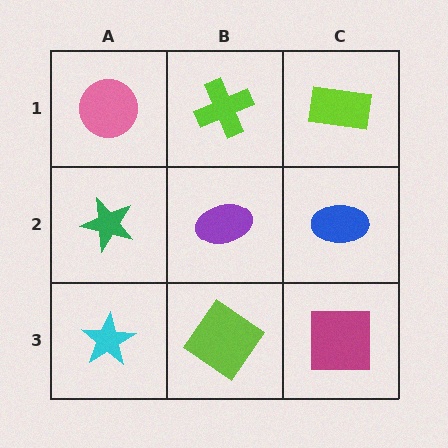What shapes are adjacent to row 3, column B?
A purple ellipse (row 2, column B), a cyan star (row 3, column A), a magenta square (row 3, column C).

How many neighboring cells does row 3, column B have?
3.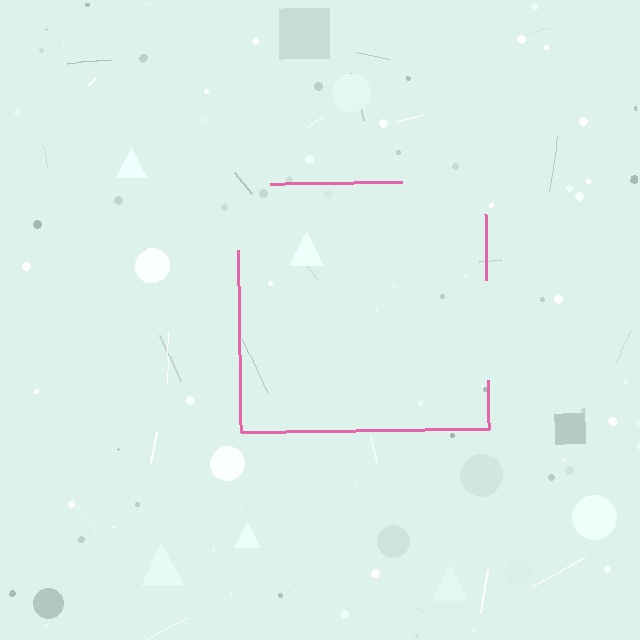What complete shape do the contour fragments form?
The contour fragments form a square.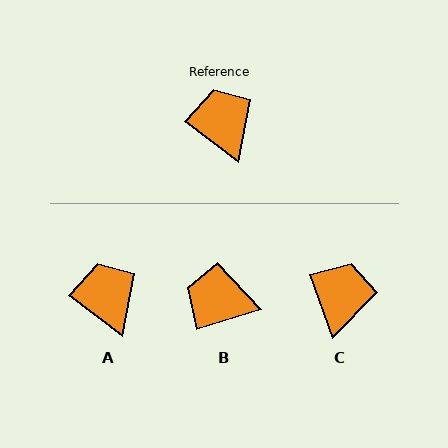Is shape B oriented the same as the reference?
No, it is off by about 54 degrees.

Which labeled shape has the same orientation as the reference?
A.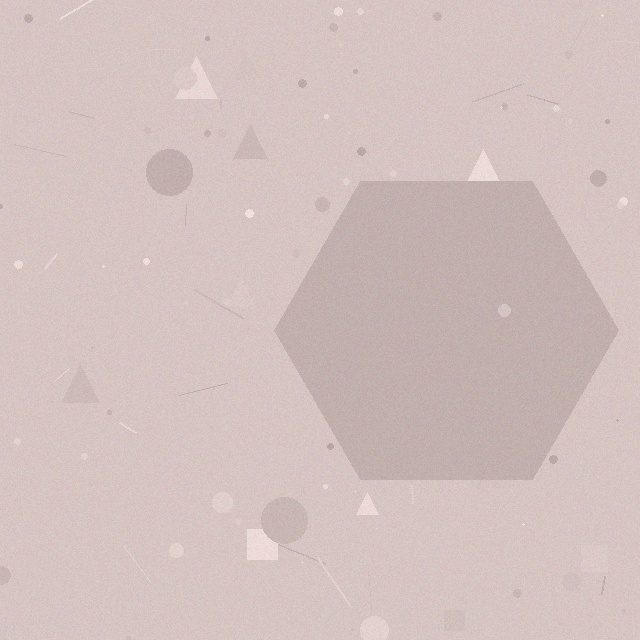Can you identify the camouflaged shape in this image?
The camouflaged shape is a hexagon.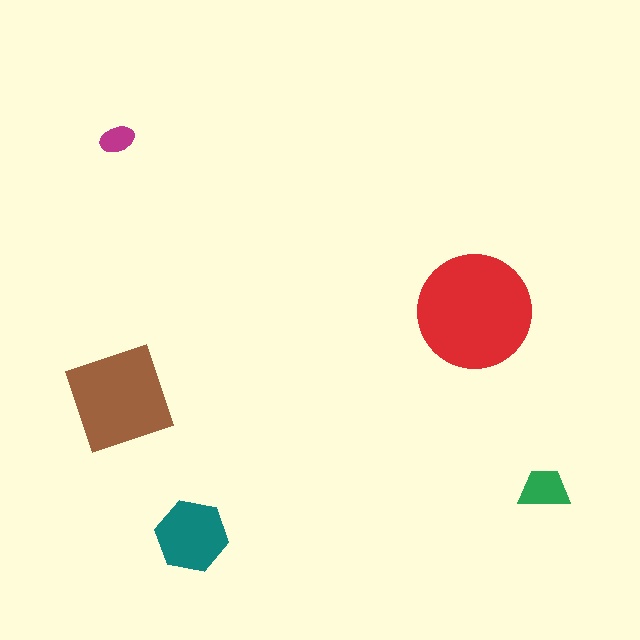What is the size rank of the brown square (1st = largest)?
2nd.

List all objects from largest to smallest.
The red circle, the brown square, the teal hexagon, the green trapezoid, the magenta ellipse.